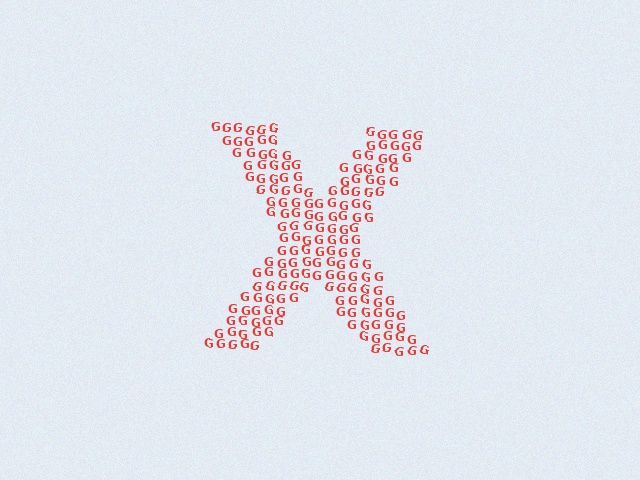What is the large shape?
The large shape is the letter X.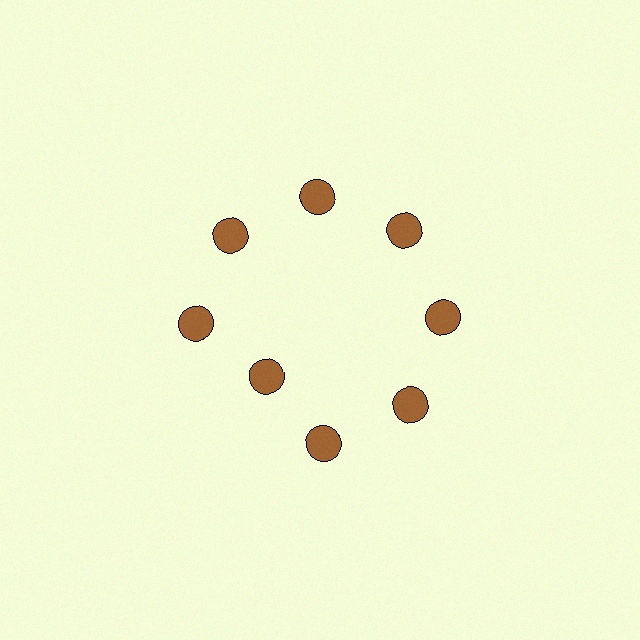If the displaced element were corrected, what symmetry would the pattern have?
It would have 8-fold rotational symmetry — the pattern would map onto itself every 45 degrees.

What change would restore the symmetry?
The symmetry would be restored by moving it outward, back onto the ring so that all 8 circles sit at equal angles and equal distance from the center.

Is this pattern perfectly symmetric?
No. The 8 brown circles are arranged in a ring, but one element near the 8 o'clock position is pulled inward toward the center, breaking the 8-fold rotational symmetry.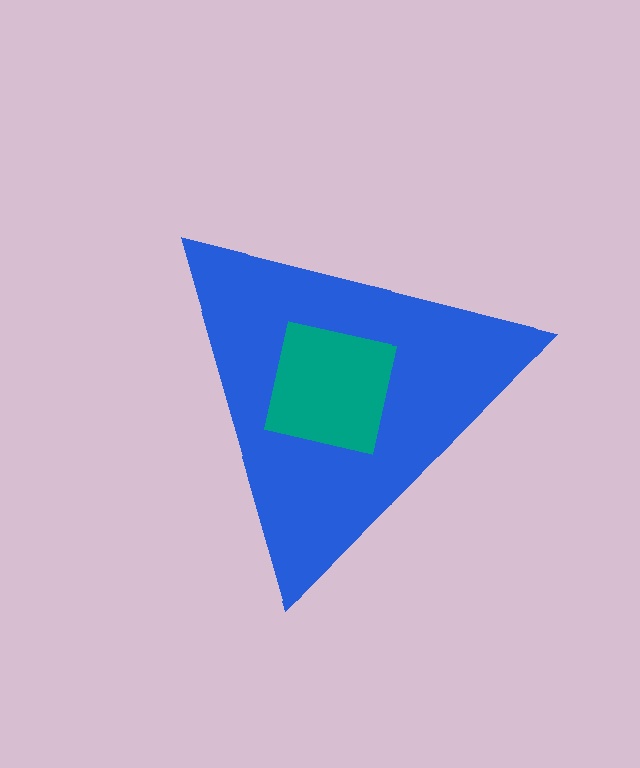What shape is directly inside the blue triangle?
The teal square.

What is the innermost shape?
The teal square.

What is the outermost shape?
The blue triangle.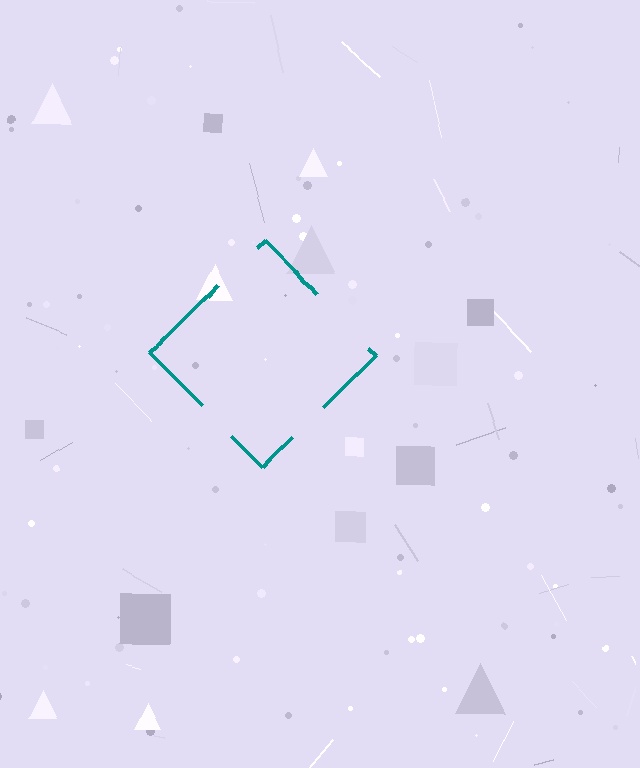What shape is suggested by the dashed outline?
The dashed outline suggests a diamond.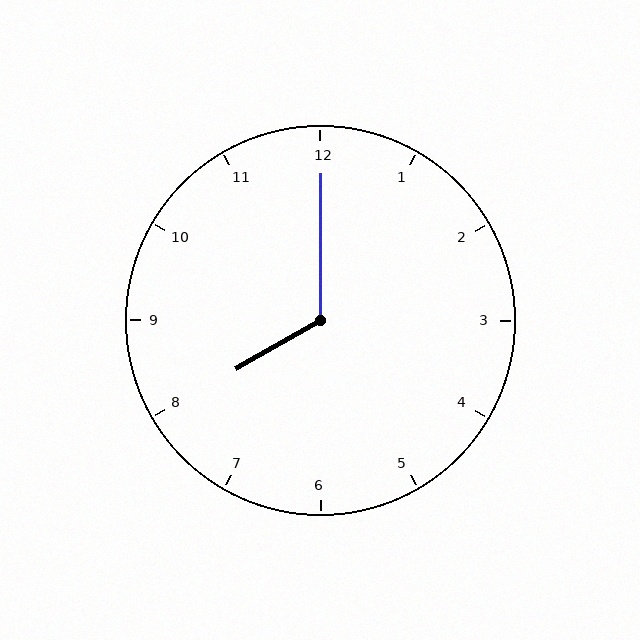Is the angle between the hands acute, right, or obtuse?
It is obtuse.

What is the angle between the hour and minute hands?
Approximately 120 degrees.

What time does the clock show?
8:00.